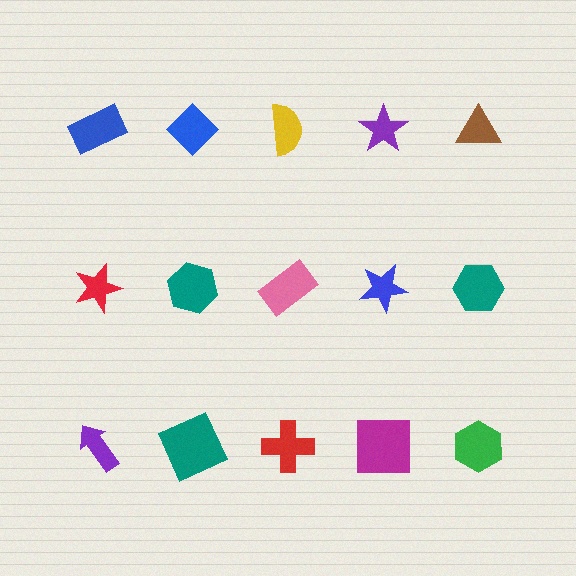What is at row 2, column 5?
A teal hexagon.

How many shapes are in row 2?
5 shapes.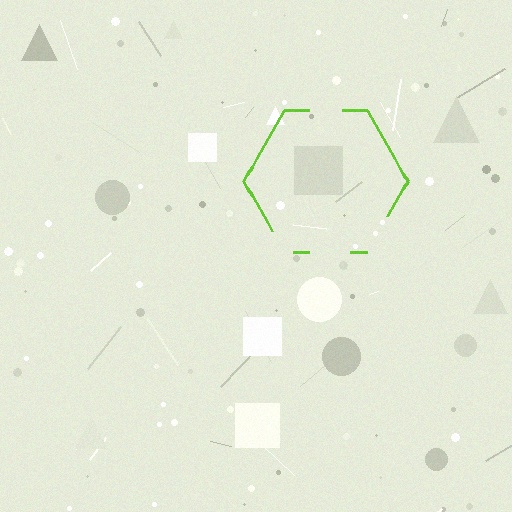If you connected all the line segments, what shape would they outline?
They would outline a hexagon.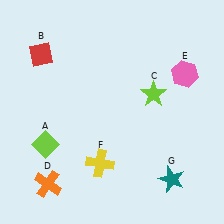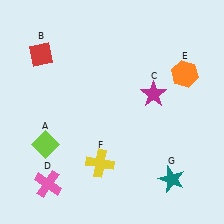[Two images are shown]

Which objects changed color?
C changed from lime to magenta. D changed from orange to pink. E changed from pink to orange.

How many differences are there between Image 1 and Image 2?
There are 3 differences between the two images.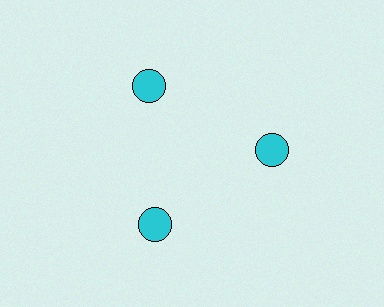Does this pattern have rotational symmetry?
Yes, this pattern has 3-fold rotational symmetry. It looks the same after rotating 120 degrees around the center.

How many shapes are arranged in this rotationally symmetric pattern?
There are 3 shapes, arranged in 3 groups of 1.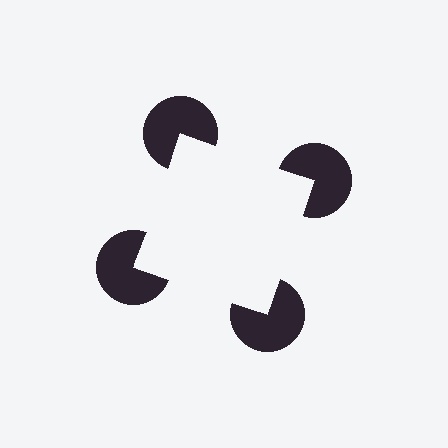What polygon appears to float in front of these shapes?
An illusory square — its edges are inferred from the aligned wedge cuts in the pac-man discs, not physically drawn.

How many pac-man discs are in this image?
There are 4 — one at each vertex of the illusory square.